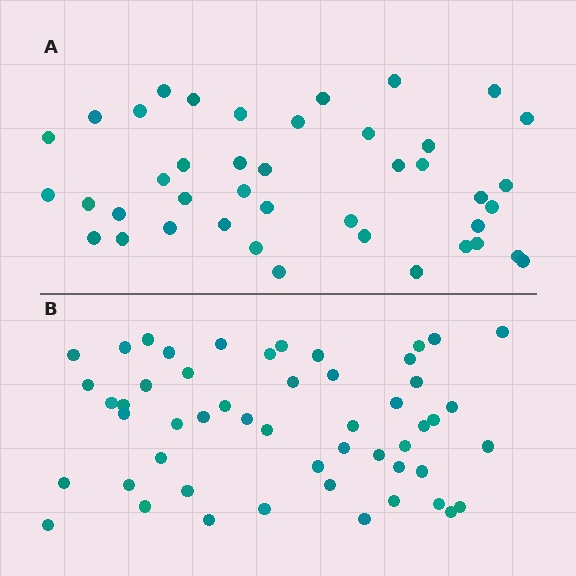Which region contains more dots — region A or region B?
Region B (the bottom region) has more dots.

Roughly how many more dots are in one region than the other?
Region B has roughly 10 or so more dots than region A.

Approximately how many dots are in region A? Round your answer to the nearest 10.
About 40 dots. (The exact count is 42, which rounds to 40.)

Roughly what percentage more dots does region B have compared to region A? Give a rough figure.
About 25% more.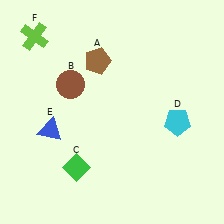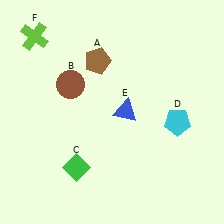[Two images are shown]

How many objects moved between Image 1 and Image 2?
1 object moved between the two images.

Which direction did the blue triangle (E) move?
The blue triangle (E) moved right.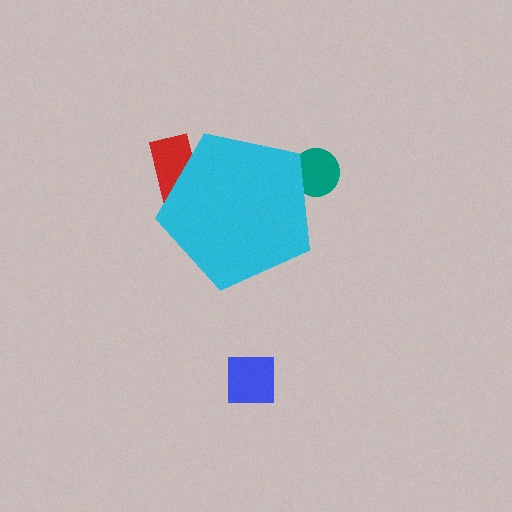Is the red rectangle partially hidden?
Yes, the red rectangle is partially hidden behind the cyan pentagon.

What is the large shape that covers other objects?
A cyan pentagon.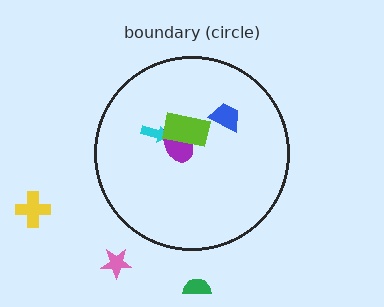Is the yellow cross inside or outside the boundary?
Outside.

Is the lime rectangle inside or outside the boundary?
Inside.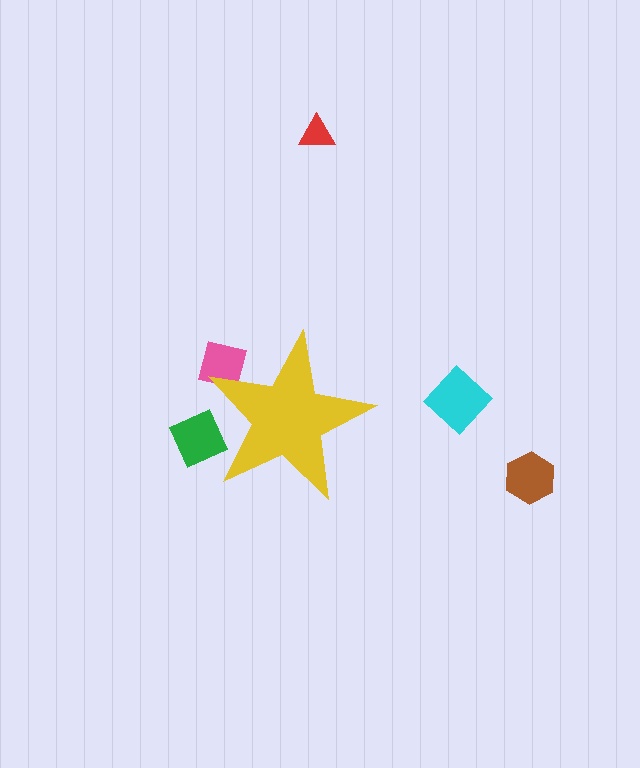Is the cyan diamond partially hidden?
No, the cyan diamond is fully visible.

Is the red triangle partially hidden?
No, the red triangle is fully visible.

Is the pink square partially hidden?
Yes, the pink square is partially hidden behind the yellow star.